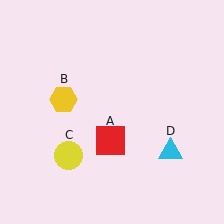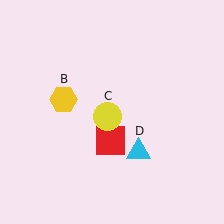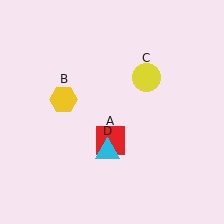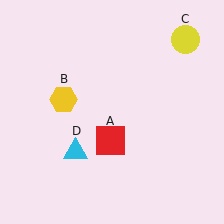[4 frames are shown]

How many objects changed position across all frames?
2 objects changed position: yellow circle (object C), cyan triangle (object D).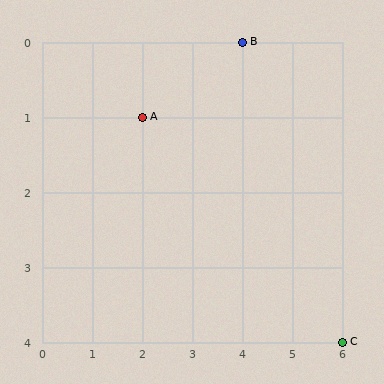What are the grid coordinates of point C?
Point C is at grid coordinates (6, 4).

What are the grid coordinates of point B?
Point B is at grid coordinates (4, 0).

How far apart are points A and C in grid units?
Points A and C are 4 columns and 3 rows apart (about 5.0 grid units diagonally).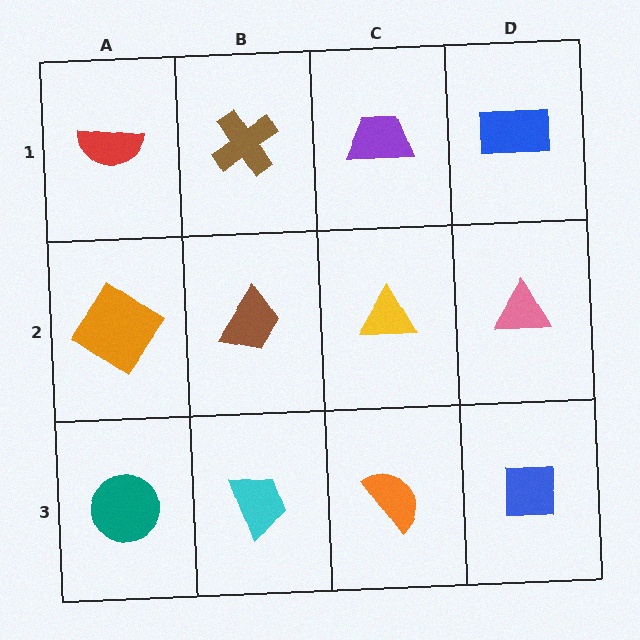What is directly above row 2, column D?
A blue rectangle.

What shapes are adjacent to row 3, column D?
A pink triangle (row 2, column D), an orange semicircle (row 3, column C).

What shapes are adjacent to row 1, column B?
A brown trapezoid (row 2, column B), a red semicircle (row 1, column A), a purple trapezoid (row 1, column C).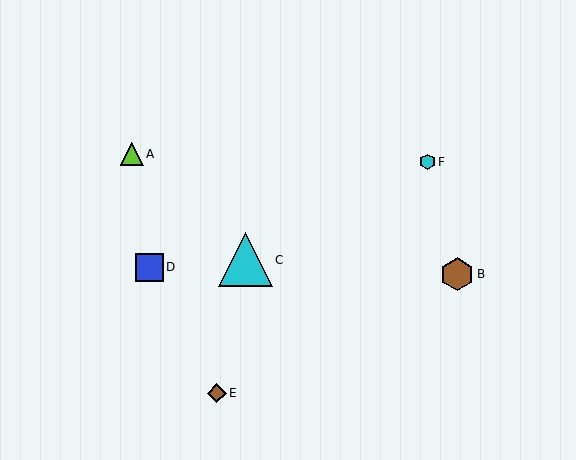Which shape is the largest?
The cyan triangle (labeled C) is the largest.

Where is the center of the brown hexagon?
The center of the brown hexagon is at (457, 274).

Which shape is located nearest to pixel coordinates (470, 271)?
The brown hexagon (labeled B) at (457, 274) is nearest to that location.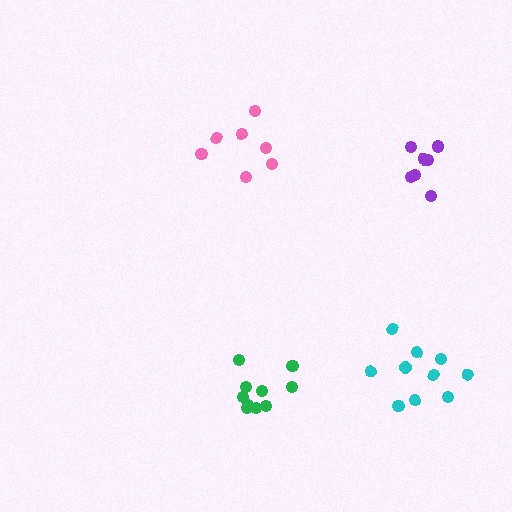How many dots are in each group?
Group 1: 10 dots, Group 2: 10 dots, Group 3: 7 dots, Group 4: 7 dots (34 total).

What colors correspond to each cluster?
The clusters are colored: green, cyan, pink, purple.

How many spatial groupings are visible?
There are 4 spatial groupings.